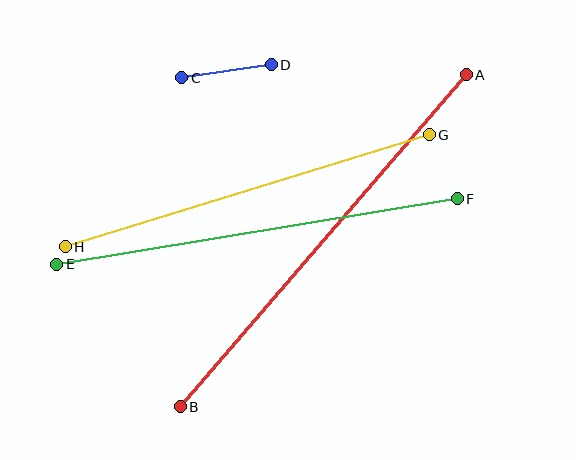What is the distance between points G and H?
The distance is approximately 381 pixels.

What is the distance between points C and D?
The distance is approximately 90 pixels.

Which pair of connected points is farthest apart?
Points A and B are farthest apart.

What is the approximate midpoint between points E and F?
The midpoint is at approximately (257, 232) pixels.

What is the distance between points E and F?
The distance is approximately 406 pixels.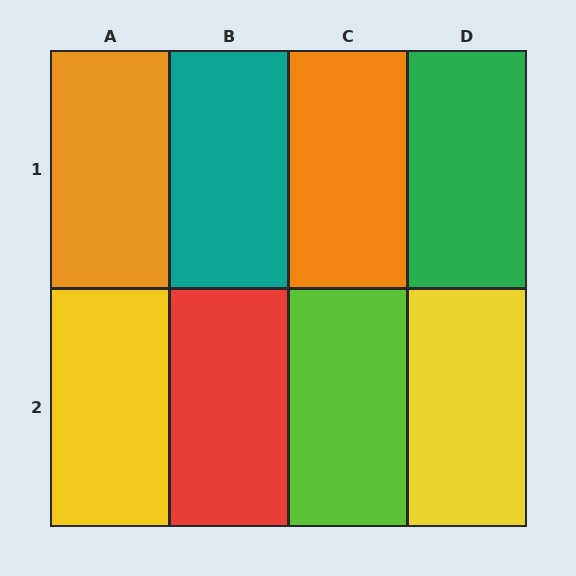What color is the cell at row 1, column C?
Orange.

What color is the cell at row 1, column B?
Teal.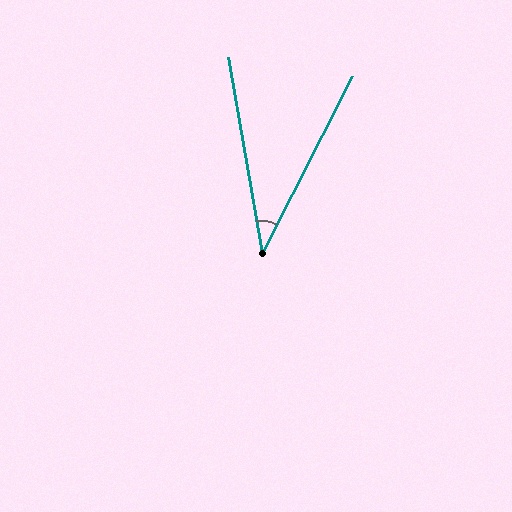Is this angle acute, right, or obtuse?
It is acute.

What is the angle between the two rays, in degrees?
Approximately 37 degrees.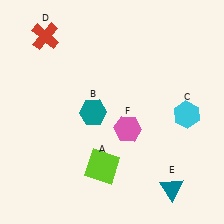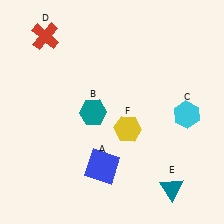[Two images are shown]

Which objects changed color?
A changed from lime to blue. F changed from pink to yellow.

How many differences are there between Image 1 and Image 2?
There are 2 differences between the two images.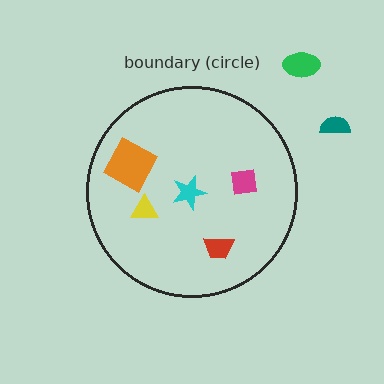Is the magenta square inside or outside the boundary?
Inside.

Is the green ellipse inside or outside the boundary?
Outside.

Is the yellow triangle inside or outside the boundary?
Inside.